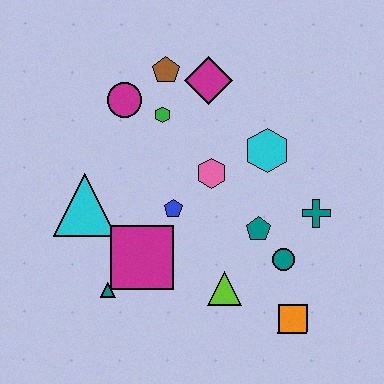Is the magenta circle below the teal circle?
No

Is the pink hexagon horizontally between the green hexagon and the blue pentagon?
No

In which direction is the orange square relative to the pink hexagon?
The orange square is below the pink hexagon.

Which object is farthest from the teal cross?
The cyan triangle is farthest from the teal cross.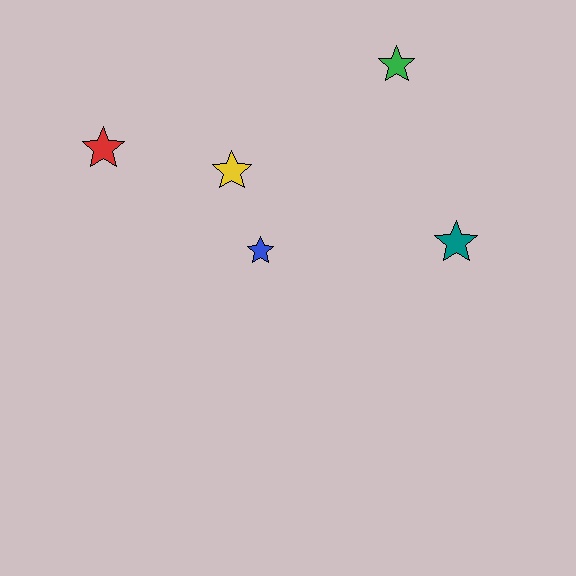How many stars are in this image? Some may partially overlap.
There are 5 stars.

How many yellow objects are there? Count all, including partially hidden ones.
There is 1 yellow object.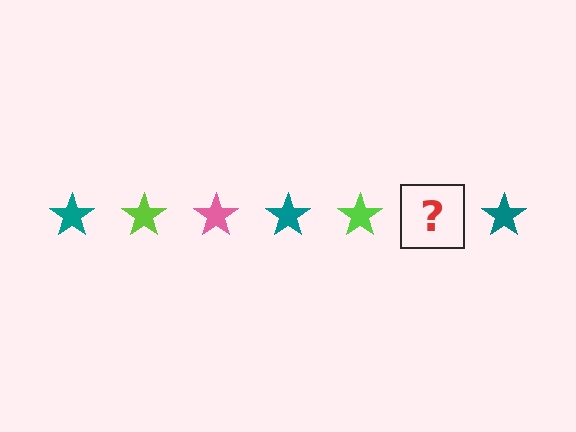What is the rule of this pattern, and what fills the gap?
The rule is that the pattern cycles through teal, lime, pink stars. The gap should be filled with a pink star.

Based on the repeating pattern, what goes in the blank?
The blank should be a pink star.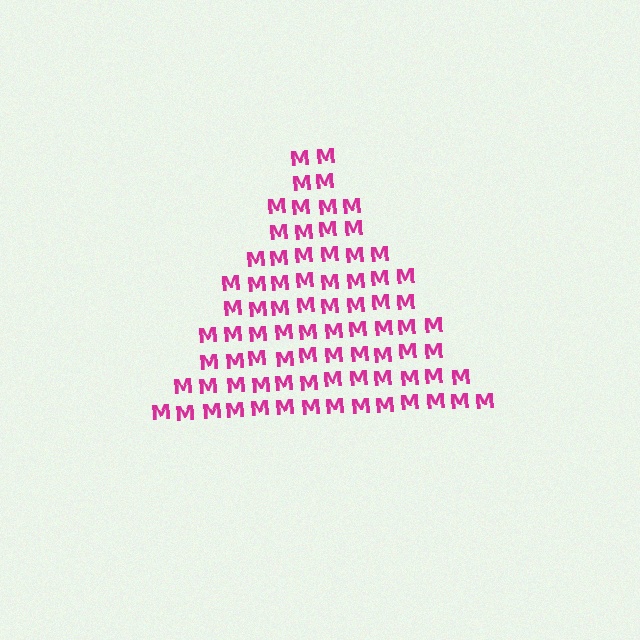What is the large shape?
The large shape is a triangle.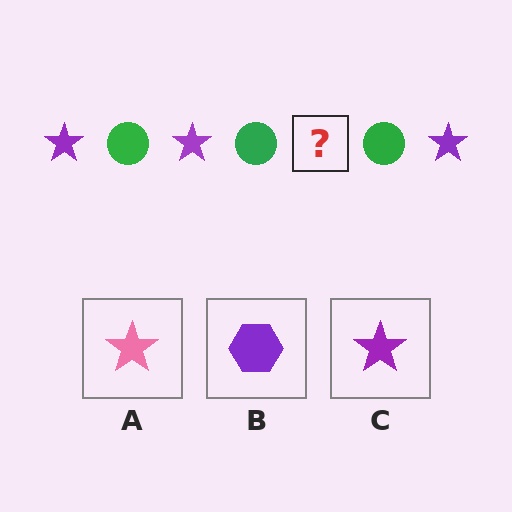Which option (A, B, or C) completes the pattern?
C.